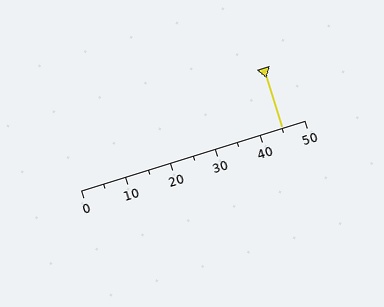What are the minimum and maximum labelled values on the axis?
The axis runs from 0 to 50.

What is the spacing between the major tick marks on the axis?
The major ticks are spaced 10 apart.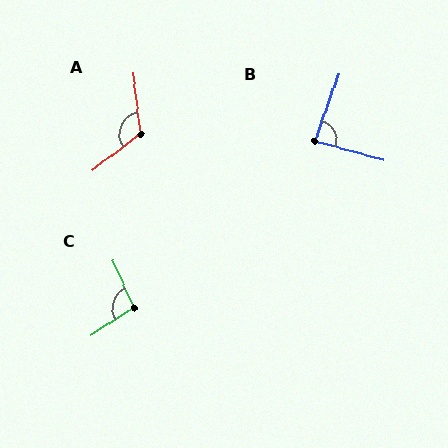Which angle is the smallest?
B, at approximately 86 degrees.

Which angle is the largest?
A, at approximately 120 degrees.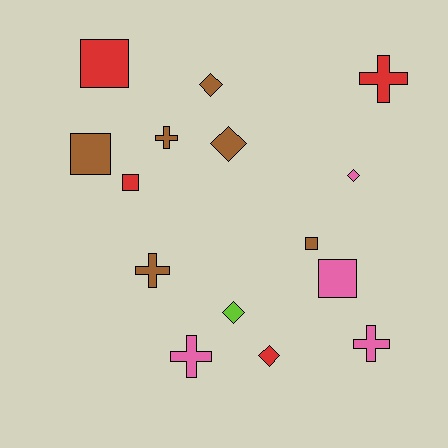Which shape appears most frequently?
Square, with 5 objects.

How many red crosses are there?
There is 1 red cross.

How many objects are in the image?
There are 15 objects.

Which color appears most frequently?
Brown, with 6 objects.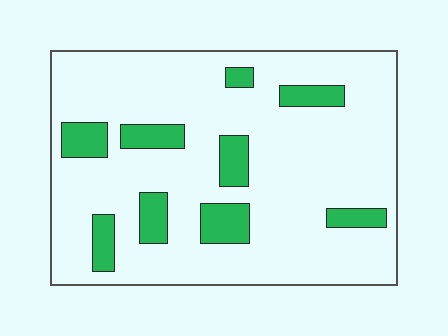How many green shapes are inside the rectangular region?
9.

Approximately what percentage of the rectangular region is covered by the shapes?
Approximately 15%.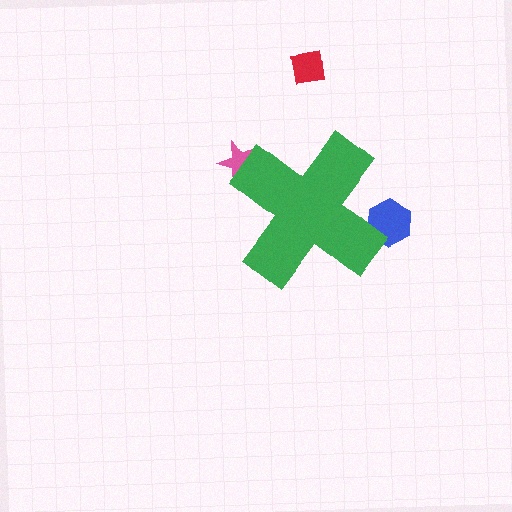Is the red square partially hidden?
No, the red square is fully visible.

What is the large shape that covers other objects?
A green cross.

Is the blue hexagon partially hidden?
Yes, the blue hexagon is partially hidden behind the green cross.